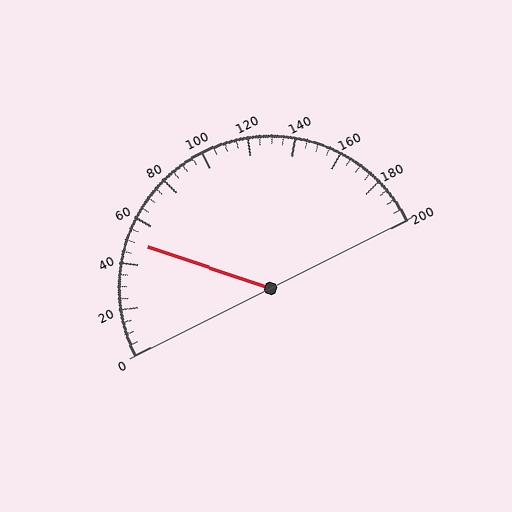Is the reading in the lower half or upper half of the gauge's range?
The reading is in the lower half of the range (0 to 200).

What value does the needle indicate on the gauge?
The needle indicates approximately 50.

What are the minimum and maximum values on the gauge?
The gauge ranges from 0 to 200.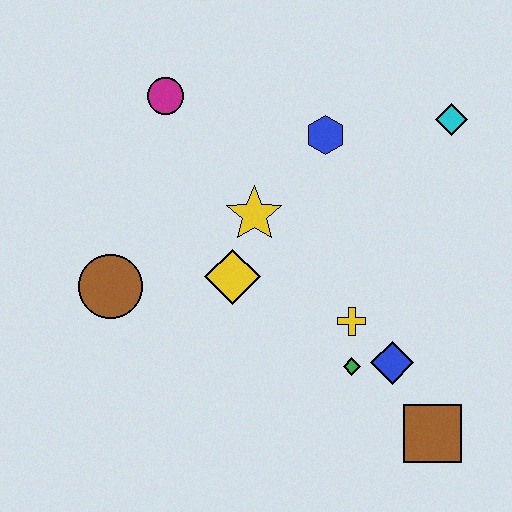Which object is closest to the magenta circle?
The yellow star is closest to the magenta circle.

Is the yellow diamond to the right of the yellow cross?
No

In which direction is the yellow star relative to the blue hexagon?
The yellow star is below the blue hexagon.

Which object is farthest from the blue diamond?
The magenta circle is farthest from the blue diamond.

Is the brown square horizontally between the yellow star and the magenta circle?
No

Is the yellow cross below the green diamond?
No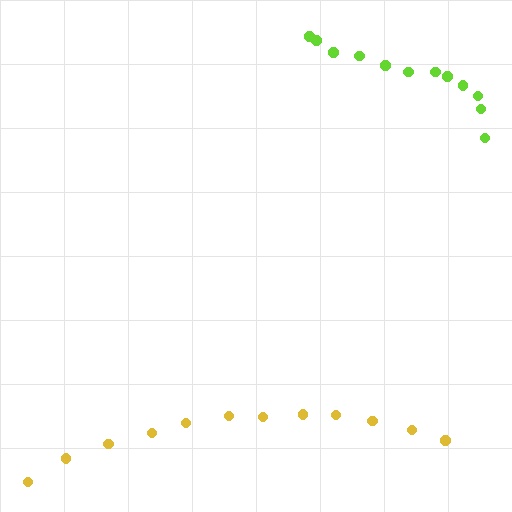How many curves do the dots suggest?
There are 2 distinct paths.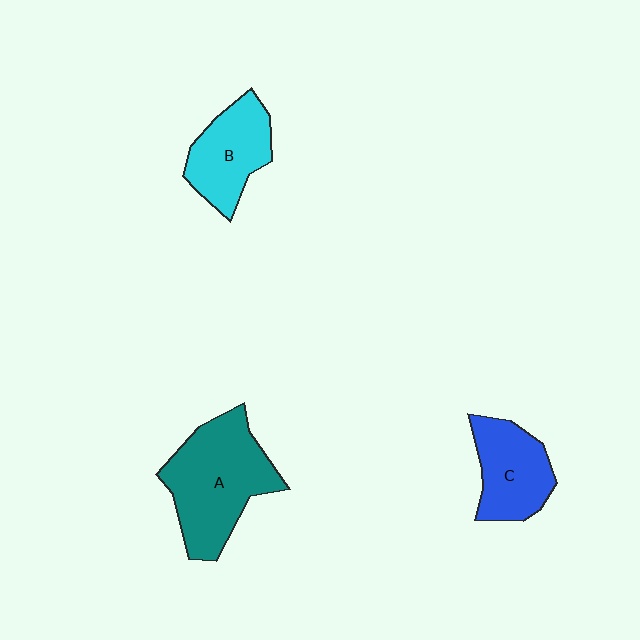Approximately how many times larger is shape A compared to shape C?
Approximately 1.6 times.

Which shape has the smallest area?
Shape C (blue).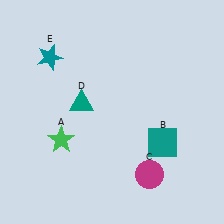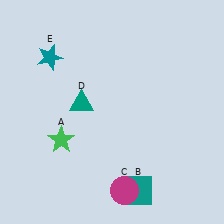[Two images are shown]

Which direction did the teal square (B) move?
The teal square (B) moved down.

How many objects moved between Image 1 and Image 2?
2 objects moved between the two images.